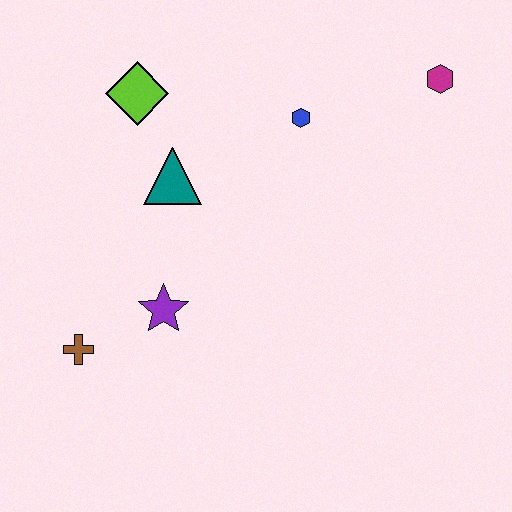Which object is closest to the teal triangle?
The lime diamond is closest to the teal triangle.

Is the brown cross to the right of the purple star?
No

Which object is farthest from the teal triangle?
The magenta hexagon is farthest from the teal triangle.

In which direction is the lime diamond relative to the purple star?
The lime diamond is above the purple star.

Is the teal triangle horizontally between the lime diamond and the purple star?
No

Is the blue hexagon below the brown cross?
No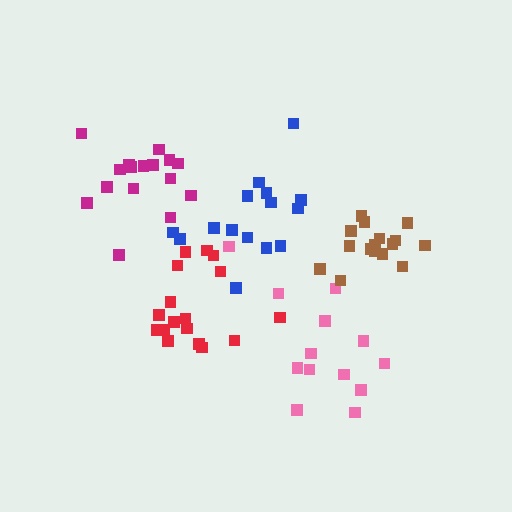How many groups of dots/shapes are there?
There are 5 groups.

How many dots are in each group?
Group 1: 13 dots, Group 2: 15 dots, Group 3: 16 dots, Group 4: 17 dots, Group 5: 16 dots (77 total).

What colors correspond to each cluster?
The clusters are colored: pink, blue, magenta, red, brown.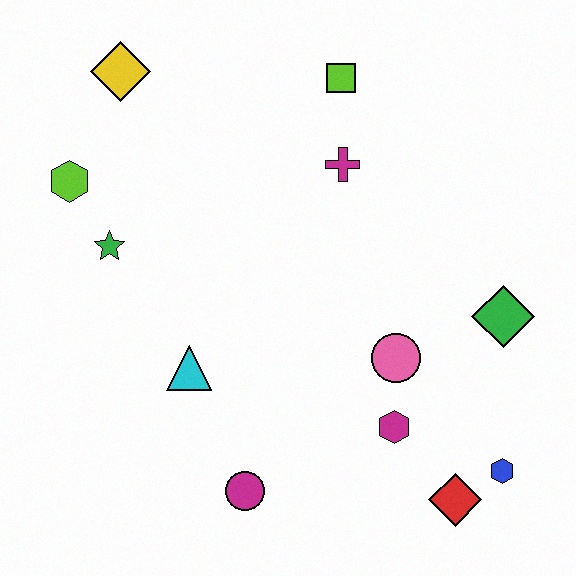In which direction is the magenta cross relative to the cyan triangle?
The magenta cross is above the cyan triangle.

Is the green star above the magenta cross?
No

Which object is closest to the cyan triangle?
The magenta circle is closest to the cyan triangle.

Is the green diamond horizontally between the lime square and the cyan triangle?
No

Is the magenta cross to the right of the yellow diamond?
Yes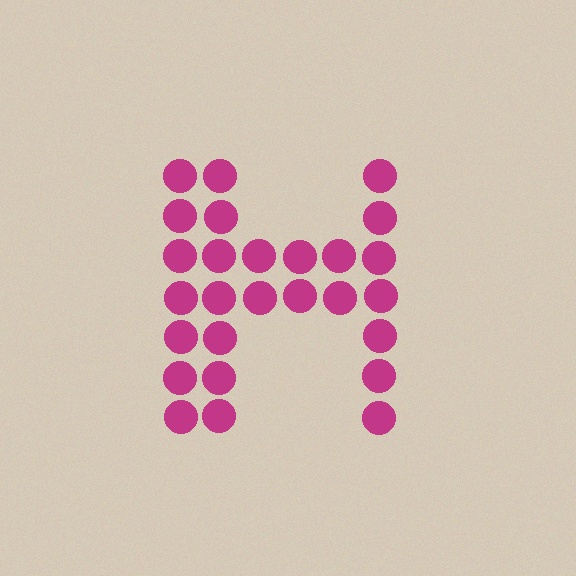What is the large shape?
The large shape is the letter H.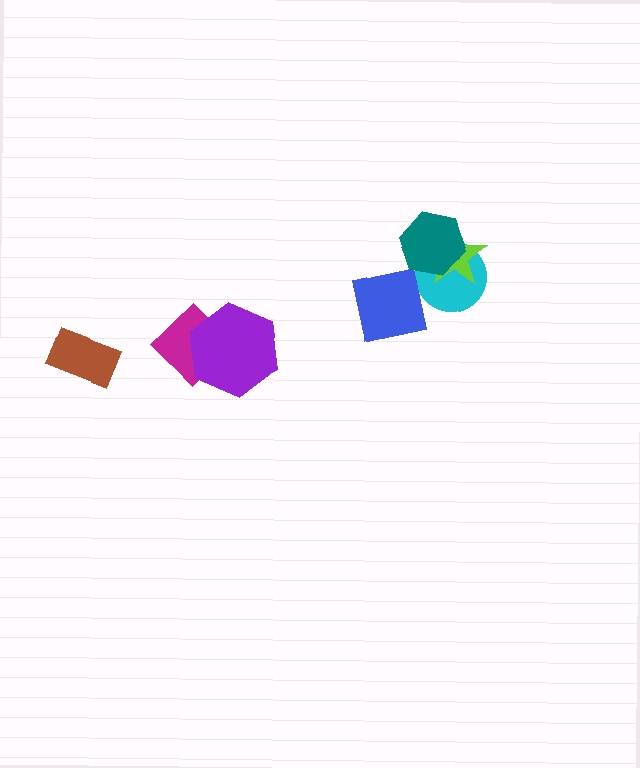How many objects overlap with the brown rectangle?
0 objects overlap with the brown rectangle.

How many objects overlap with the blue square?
0 objects overlap with the blue square.